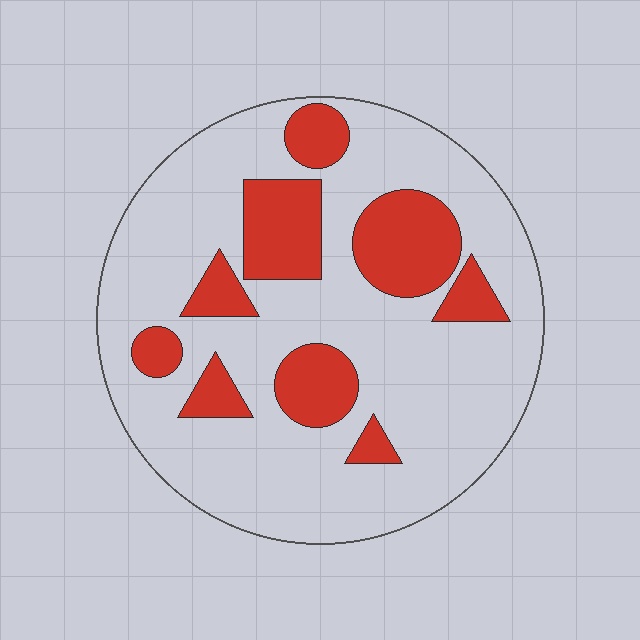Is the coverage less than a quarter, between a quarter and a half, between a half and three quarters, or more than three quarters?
Less than a quarter.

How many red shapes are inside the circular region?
9.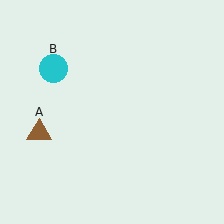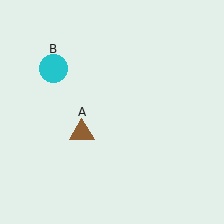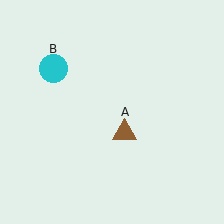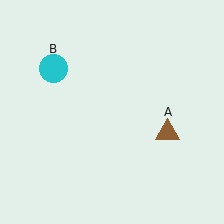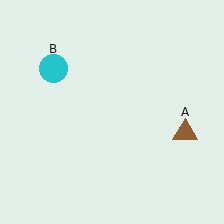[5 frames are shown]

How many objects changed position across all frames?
1 object changed position: brown triangle (object A).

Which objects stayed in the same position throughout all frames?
Cyan circle (object B) remained stationary.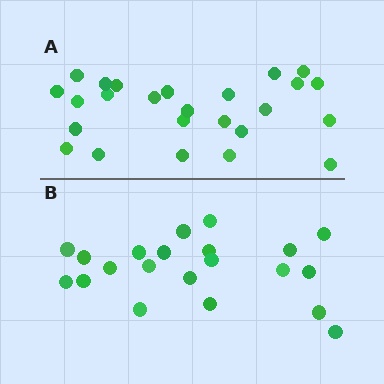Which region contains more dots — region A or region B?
Region A (the top region) has more dots.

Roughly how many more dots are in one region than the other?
Region A has about 4 more dots than region B.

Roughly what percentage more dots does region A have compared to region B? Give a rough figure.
About 20% more.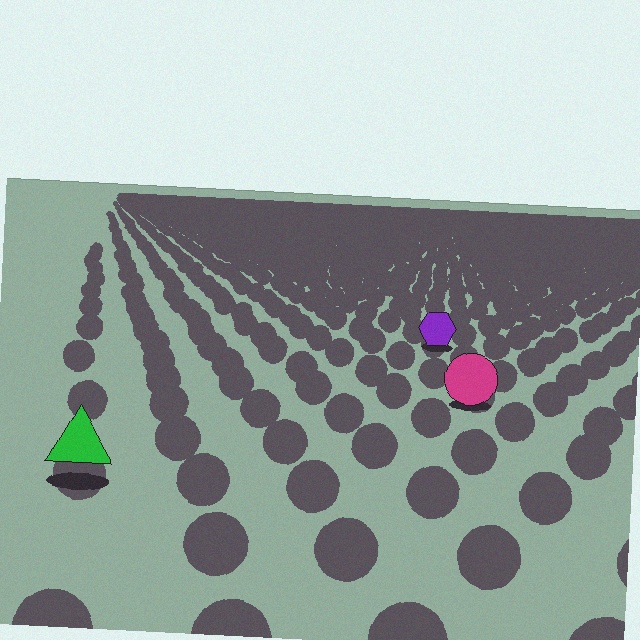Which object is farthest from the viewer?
The purple hexagon is farthest from the viewer. It appears smaller and the ground texture around it is denser.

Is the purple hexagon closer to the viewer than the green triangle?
No. The green triangle is closer — you can tell from the texture gradient: the ground texture is coarser near it.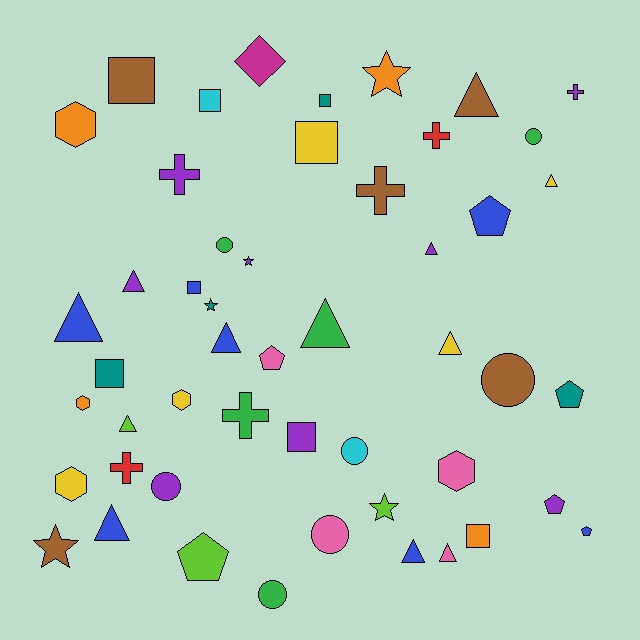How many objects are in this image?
There are 50 objects.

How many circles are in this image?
There are 7 circles.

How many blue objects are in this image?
There are 7 blue objects.